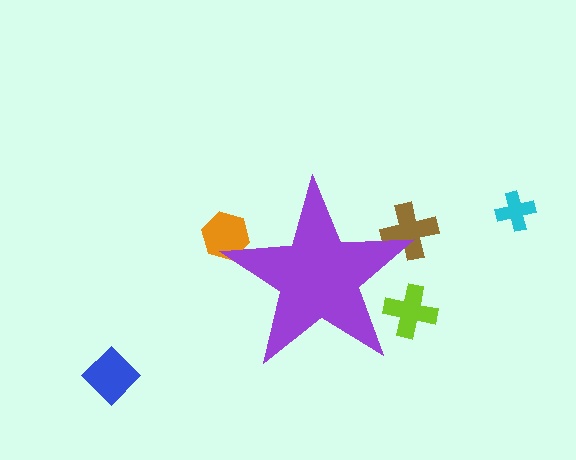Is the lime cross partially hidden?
Yes, the lime cross is partially hidden behind the purple star.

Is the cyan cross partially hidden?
No, the cyan cross is fully visible.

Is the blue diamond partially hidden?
No, the blue diamond is fully visible.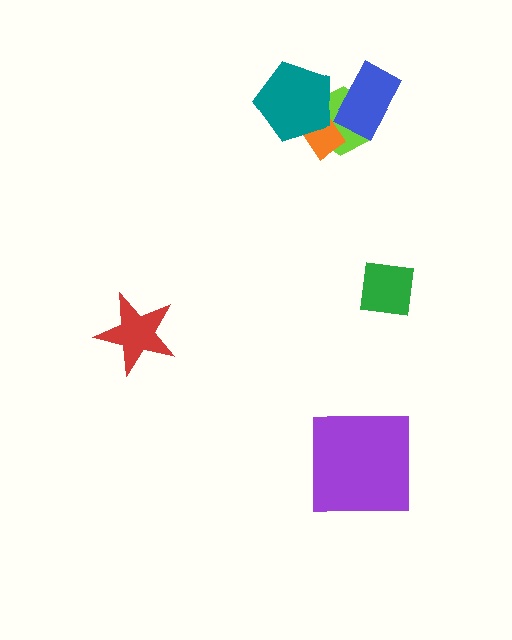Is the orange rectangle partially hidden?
Yes, it is partially covered by another shape.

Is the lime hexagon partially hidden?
Yes, it is partially covered by another shape.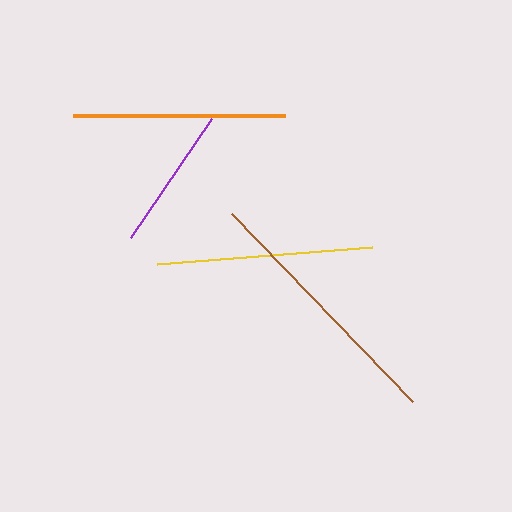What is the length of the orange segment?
The orange segment is approximately 212 pixels long.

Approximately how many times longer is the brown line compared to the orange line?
The brown line is approximately 1.2 times the length of the orange line.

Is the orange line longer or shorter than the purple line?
The orange line is longer than the purple line.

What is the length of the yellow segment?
The yellow segment is approximately 216 pixels long.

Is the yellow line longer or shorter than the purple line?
The yellow line is longer than the purple line.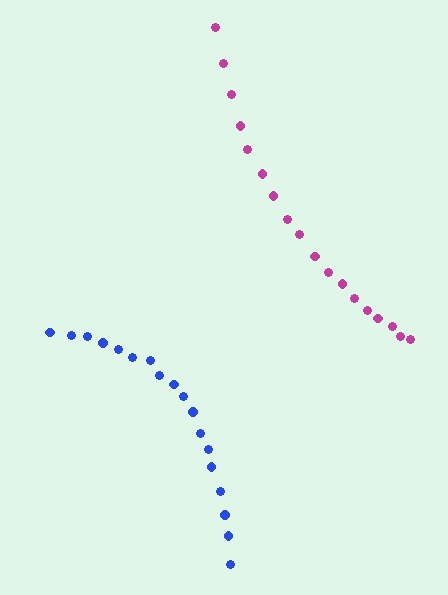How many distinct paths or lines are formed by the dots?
There are 2 distinct paths.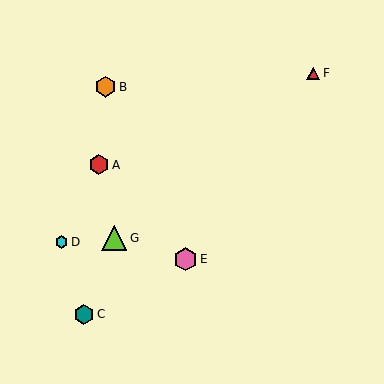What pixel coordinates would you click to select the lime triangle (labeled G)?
Click at (114, 238) to select the lime triangle G.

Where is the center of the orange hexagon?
The center of the orange hexagon is at (106, 87).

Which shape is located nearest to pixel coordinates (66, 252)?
The cyan hexagon (labeled D) at (61, 242) is nearest to that location.